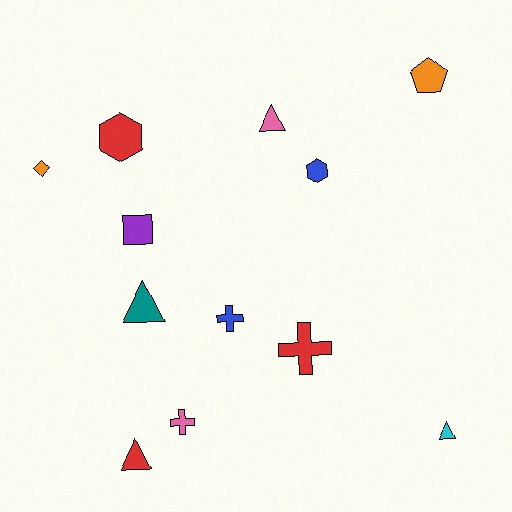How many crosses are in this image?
There are 3 crosses.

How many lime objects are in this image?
There are no lime objects.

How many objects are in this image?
There are 12 objects.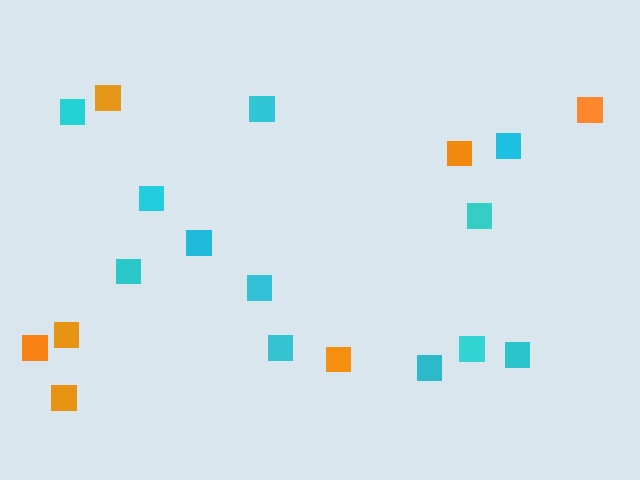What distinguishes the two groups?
There are 2 groups: one group of orange squares (7) and one group of cyan squares (12).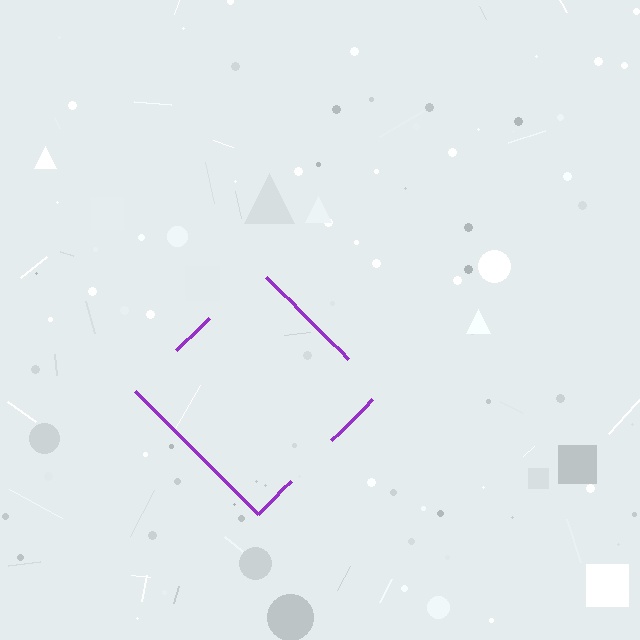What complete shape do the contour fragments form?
The contour fragments form a diamond.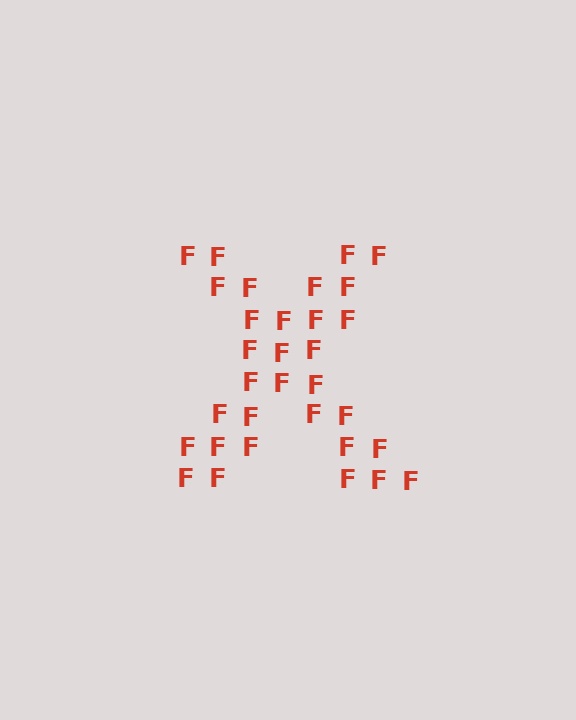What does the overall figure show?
The overall figure shows the letter X.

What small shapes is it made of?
It is made of small letter F's.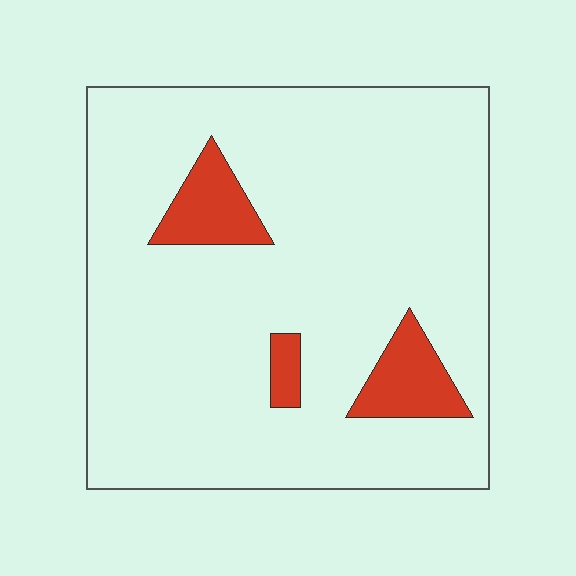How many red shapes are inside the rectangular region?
3.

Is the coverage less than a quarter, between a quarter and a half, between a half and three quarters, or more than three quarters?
Less than a quarter.